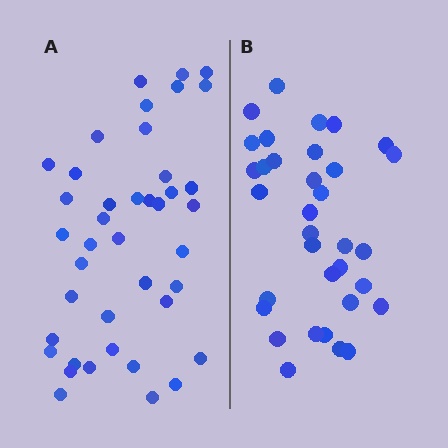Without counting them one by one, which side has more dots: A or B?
Region A (the left region) has more dots.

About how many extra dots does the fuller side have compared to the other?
Region A has roughly 8 or so more dots than region B.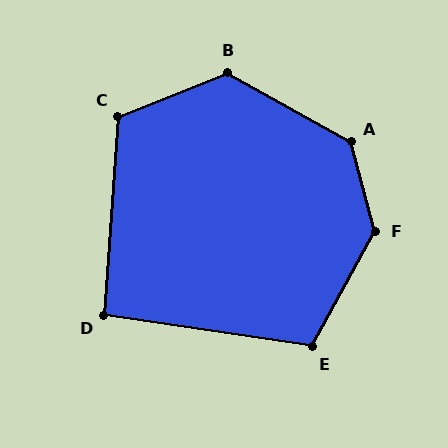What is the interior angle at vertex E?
Approximately 110 degrees (obtuse).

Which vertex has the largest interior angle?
F, at approximately 136 degrees.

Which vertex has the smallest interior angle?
D, at approximately 94 degrees.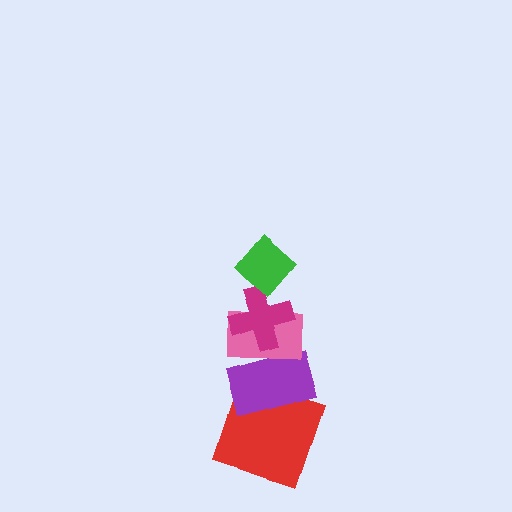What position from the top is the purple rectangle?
The purple rectangle is 4th from the top.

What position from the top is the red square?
The red square is 5th from the top.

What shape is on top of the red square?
The purple rectangle is on top of the red square.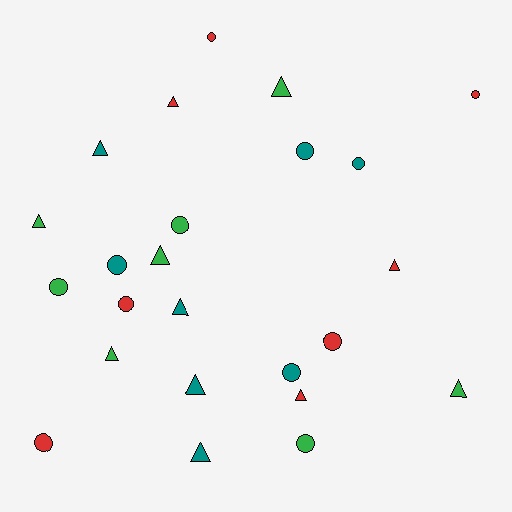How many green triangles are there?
There are 5 green triangles.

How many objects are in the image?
There are 24 objects.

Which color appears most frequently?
Teal, with 8 objects.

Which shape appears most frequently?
Triangle, with 12 objects.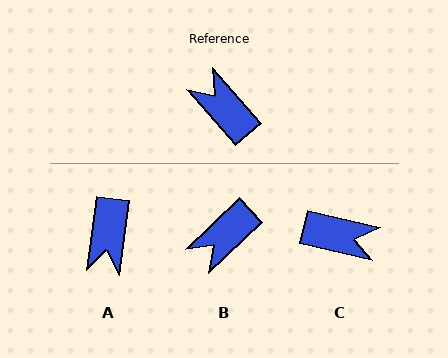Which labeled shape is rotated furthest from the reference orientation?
C, about 144 degrees away.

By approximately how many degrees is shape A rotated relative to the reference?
Approximately 131 degrees counter-clockwise.